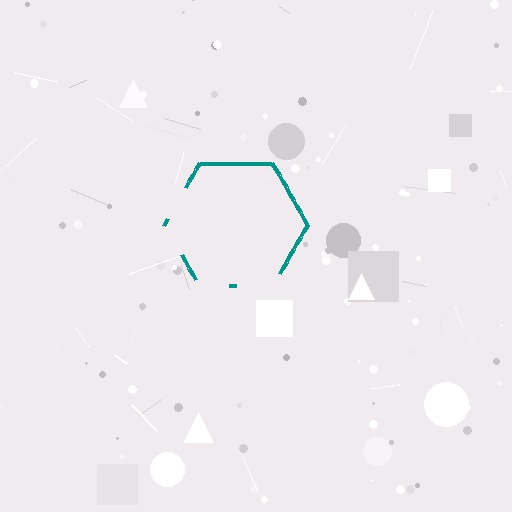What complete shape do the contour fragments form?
The contour fragments form a hexagon.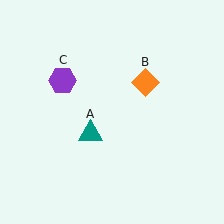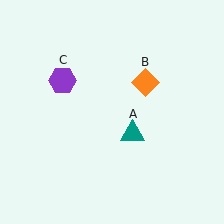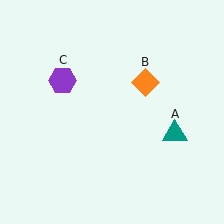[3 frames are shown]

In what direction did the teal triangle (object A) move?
The teal triangle (object A) moved right.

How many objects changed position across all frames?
1 object changed position: teal triangle (object A).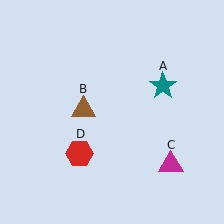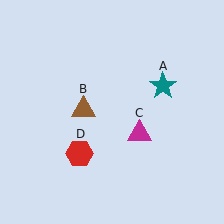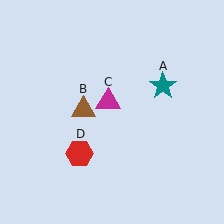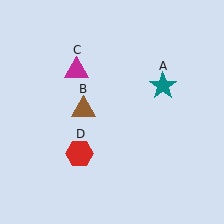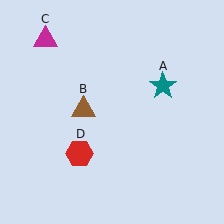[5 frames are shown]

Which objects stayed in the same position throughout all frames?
Teal star (object A) and brown triangle (object B) and red hexagon (object D) remained stationary.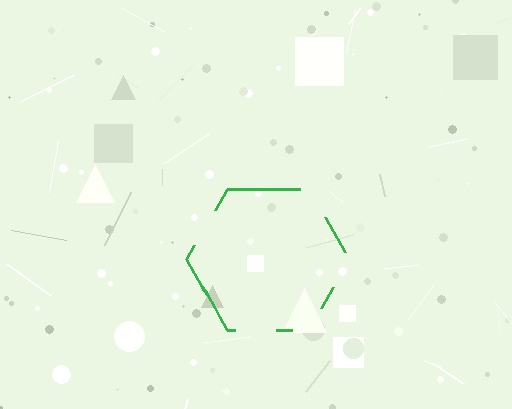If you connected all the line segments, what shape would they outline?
They would outline a hexagon.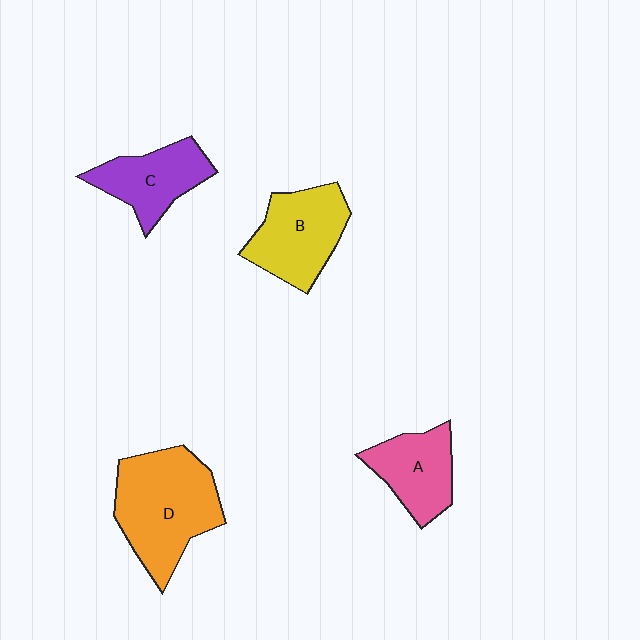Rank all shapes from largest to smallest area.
From largest to smallest: D (orange), B (yellow), C (purple), A (pink).